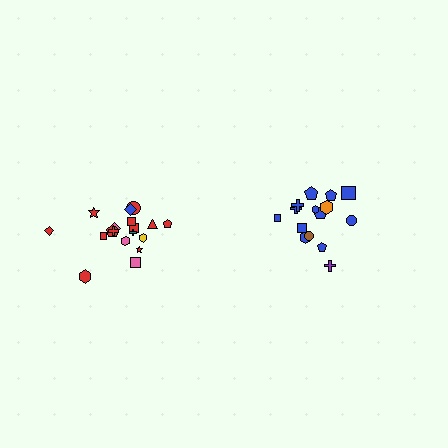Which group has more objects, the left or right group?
The left group.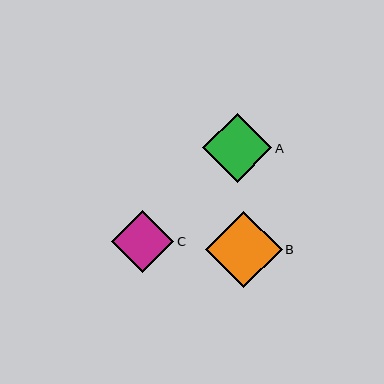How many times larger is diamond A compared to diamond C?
Diamond A is approximately 1.1 times the size of diamond C.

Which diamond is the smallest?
Diamond C is the smallest with a size of approximately 62 pixels.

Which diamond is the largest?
Diamond B is the largest with a size of approximately 76 pixels.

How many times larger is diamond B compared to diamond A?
Diamond B is approximately 1.1 times the size of diamond A.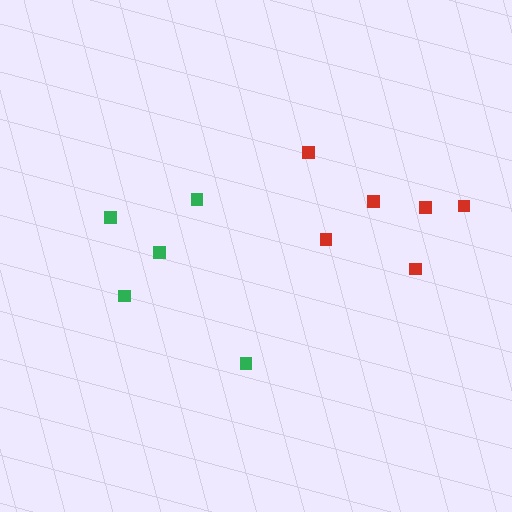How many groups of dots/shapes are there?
There are 2 groups.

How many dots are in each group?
Group 1: 5 dots, Group 2: 6 dots (11 total).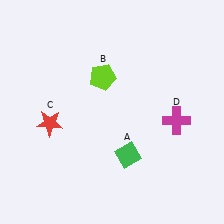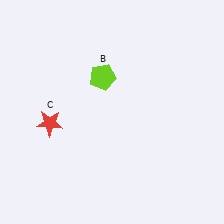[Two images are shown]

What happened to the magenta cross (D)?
The magenta cross (D) was removed in Image 2. It was in the bottom-right area of Image 1.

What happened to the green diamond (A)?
The green diamond (A) was removed in Image 2. It was in the bottom-right area of Image 1.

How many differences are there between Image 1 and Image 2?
There are 2 differences between the two images.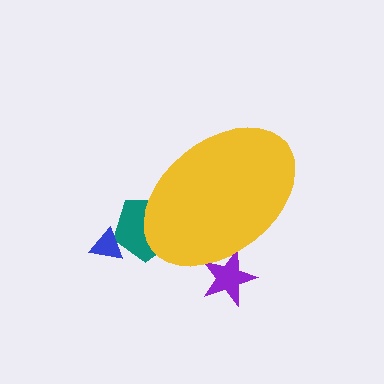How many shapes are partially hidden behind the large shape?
2 shapes are partially hidden.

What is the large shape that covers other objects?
A yellow ellipse.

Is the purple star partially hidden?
Yes, the purple star is partially hidden behind the yellow ellipse.